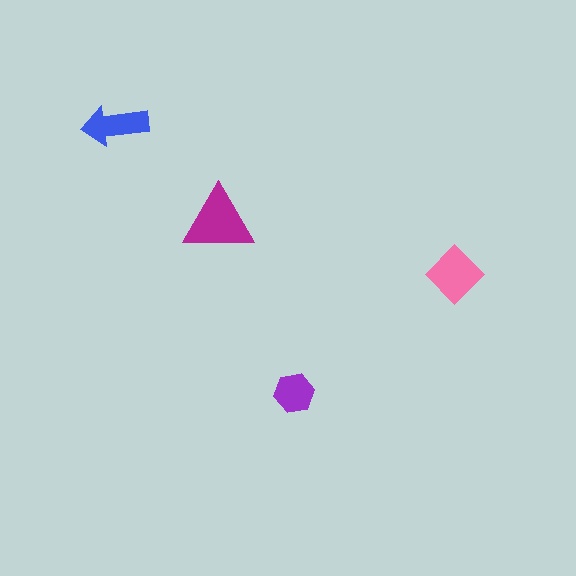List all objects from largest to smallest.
The magenta triangle, the pink diamond, the blue arrow, the purple hexagon.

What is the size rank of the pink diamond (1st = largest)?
2nd.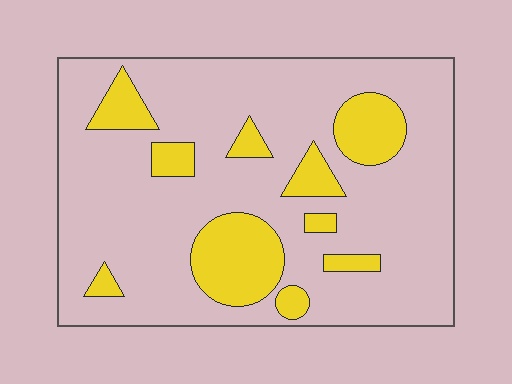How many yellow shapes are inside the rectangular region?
10.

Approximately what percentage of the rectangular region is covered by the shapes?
Approximately 20%.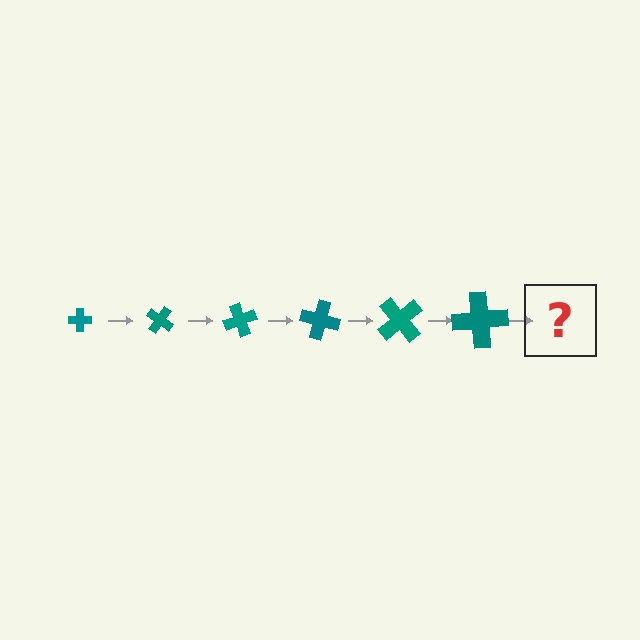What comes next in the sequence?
The next element should be a cross, larger than the previous one and rotated 210 degrees from the start.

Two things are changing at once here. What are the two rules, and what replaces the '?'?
The two rules are that the cross grows larger each step and it rotates 35 degrees each step. The '?' should be a cross, larger than the previous one and rotated 210 degrees from the start.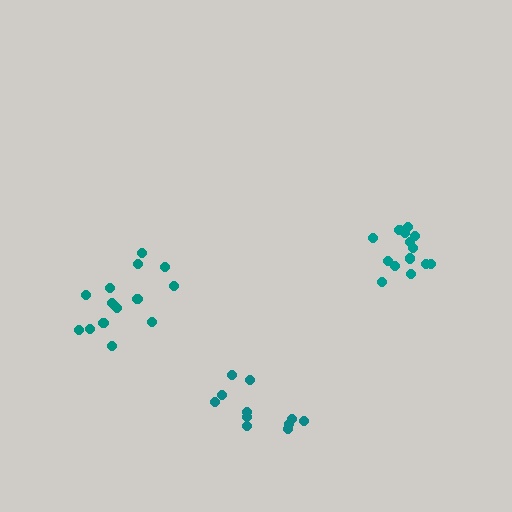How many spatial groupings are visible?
There are 3 spatial groupings.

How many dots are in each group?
Group 1: 15 dots, Group 2: 11 dots, Group 3: 14 dots (40 total).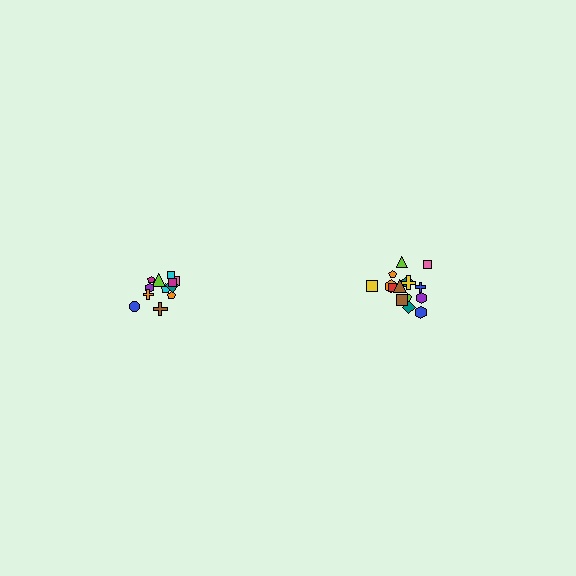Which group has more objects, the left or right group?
The right group.